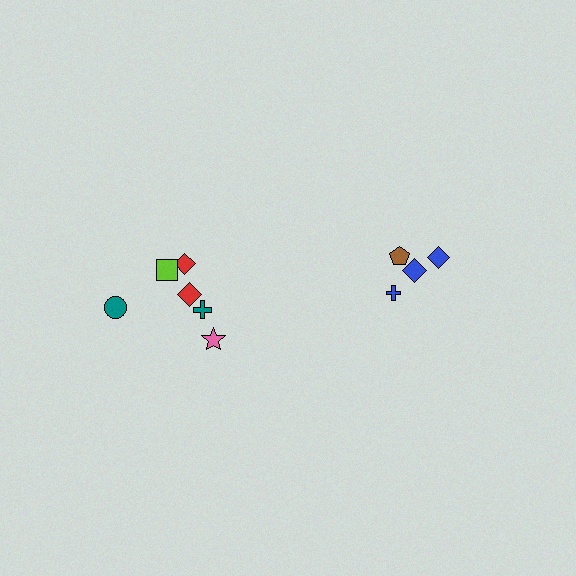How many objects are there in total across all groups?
There are 10 objects.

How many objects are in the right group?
There are 4 objects.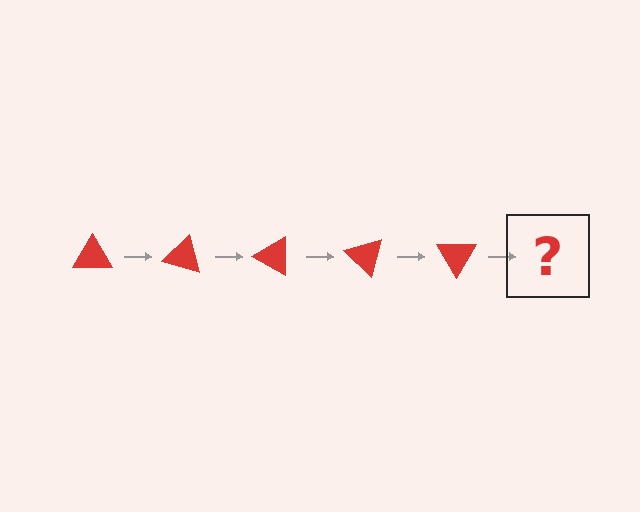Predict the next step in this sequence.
The next step is a red triangle rotated 75 degrees.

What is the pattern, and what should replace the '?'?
The pattern is that the triangle rotates 15 degrees each step. The '?' should be a red triangle rotated 75 degrees.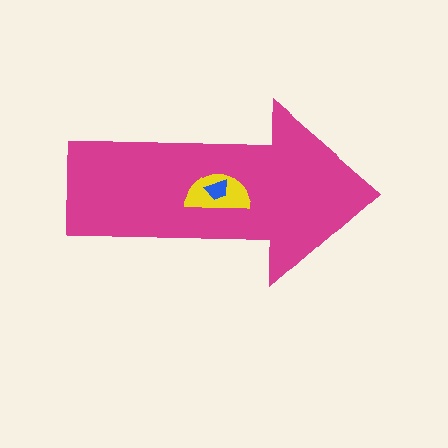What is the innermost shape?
The blue trapezoid.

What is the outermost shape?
The magenta arrow.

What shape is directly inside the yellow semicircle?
The blue trapezoid.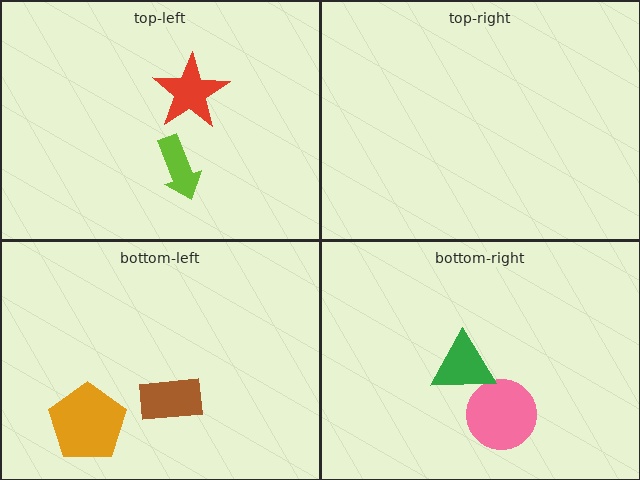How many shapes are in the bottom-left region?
2.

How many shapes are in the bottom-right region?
2.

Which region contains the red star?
The top-left region.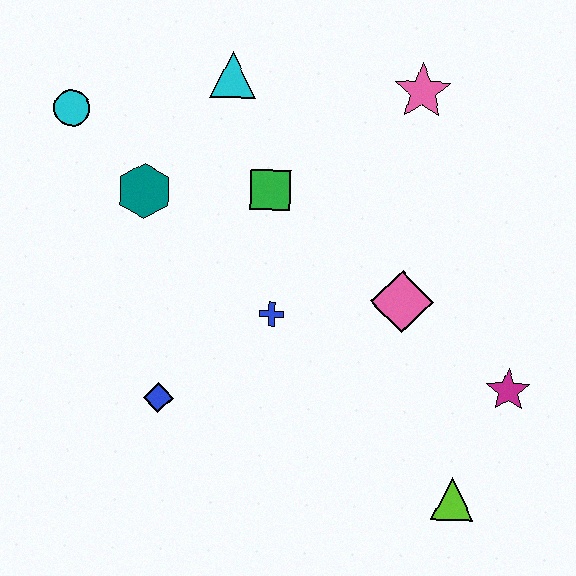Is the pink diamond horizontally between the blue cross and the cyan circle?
No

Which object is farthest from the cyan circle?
The lime triangle is farthest from the cyan circle.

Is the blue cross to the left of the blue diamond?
No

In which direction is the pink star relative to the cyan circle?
The pink star is to the right of the cyan circle.